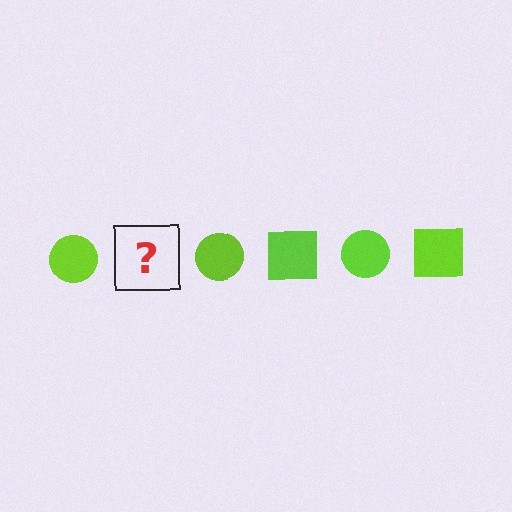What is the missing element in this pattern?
The missing element is a lime square.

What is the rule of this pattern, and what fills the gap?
The rule is that the pattern cycles through circle, square shapes in lime. The gap should be filled with a lime square.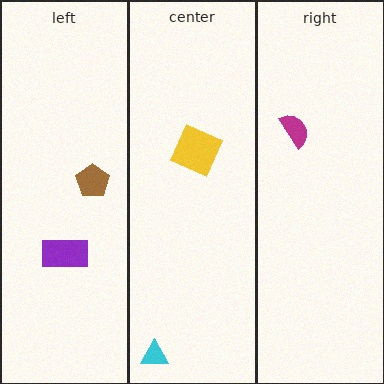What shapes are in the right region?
The magenta semicircle.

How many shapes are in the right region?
1.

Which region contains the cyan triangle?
The center region.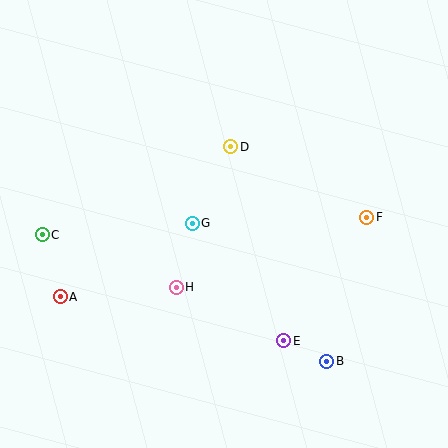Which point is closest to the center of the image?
Point G at (192, 223) is closest to the center.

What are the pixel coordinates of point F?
Point F is at (367, 217).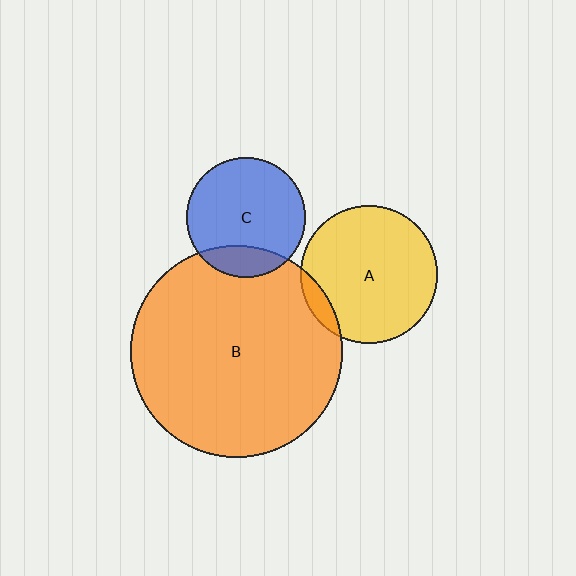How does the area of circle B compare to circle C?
Approximately 3.1 times.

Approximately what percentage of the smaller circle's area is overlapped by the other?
Approximately 10%.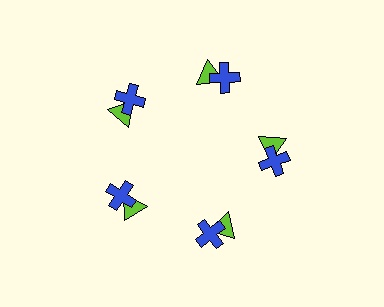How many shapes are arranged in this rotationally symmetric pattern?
There are 10 shapes, arranged in 5 groups of 2.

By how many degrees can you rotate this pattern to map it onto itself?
The pattern maps onto itself every 72 degrees of rotation.